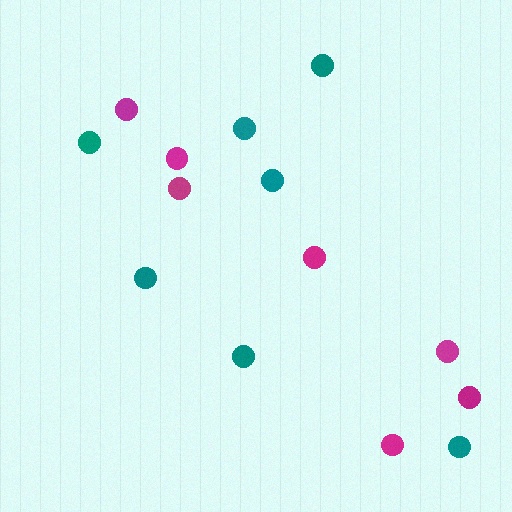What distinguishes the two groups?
There are 2 groups: one group of magenta circles (7) and one group of teal circles (7).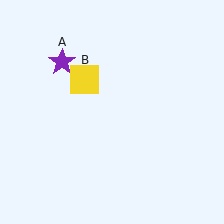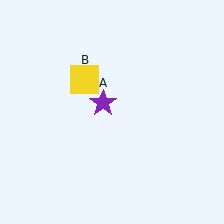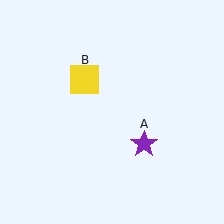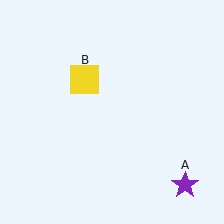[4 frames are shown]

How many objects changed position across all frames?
1 object changed position: purple star (object A).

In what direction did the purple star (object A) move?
The purple star (object A) moved down and to the right.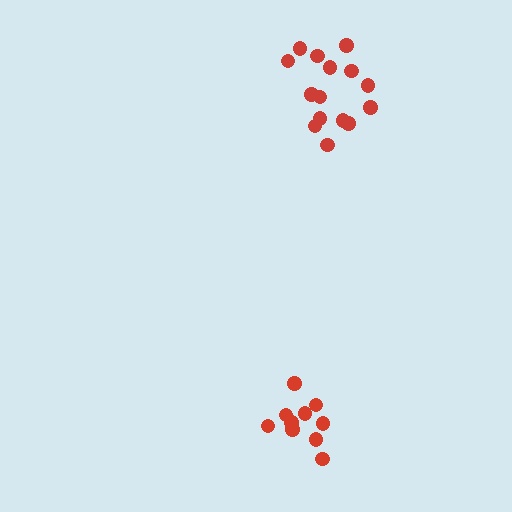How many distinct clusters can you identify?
There are 2 distinct clusters.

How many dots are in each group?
Group 1: 11 dots, Group 2: 15 dots (26 total).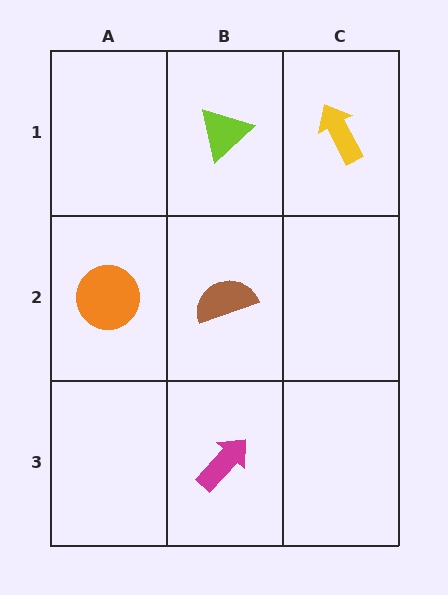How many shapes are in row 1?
2 shapes.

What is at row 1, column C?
A yellow arrow.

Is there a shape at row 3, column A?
No, that cell is empty.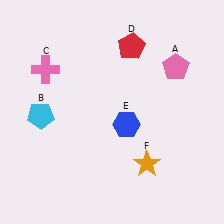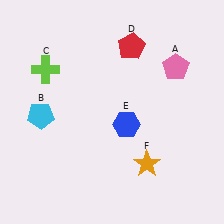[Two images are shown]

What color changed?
The cross (C) changed from pink in Image 1 to lime in Image 2.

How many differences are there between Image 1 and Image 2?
There is 1 difference between the two images.